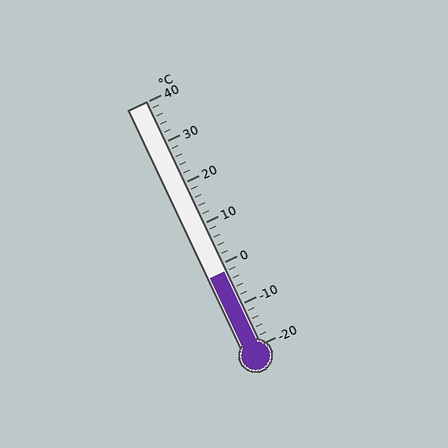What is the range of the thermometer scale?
The thermometer scale ranges from -20°C to 40°C.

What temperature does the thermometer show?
The thermometer shows approximately -2°C.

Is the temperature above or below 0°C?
The temperature is below 0°C.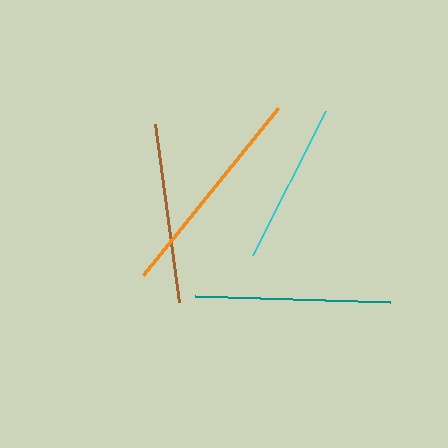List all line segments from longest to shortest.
From longest to shortest: orange, teal, brown, cyan.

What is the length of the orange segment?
The orange segment is approximately 216 pixels long.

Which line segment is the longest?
The orange line is the longest at approximately 216 pixels.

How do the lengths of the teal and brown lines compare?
The teal and brown lines are approximately the same length.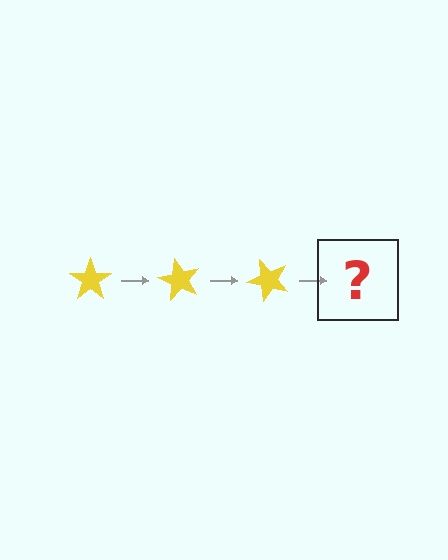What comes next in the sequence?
The next element should be a yellow star rotated 180 degrees.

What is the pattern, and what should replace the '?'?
The pattern is that the star rotates 60 degrees each step. The '?' should be a yellow star rotated 180 degrees.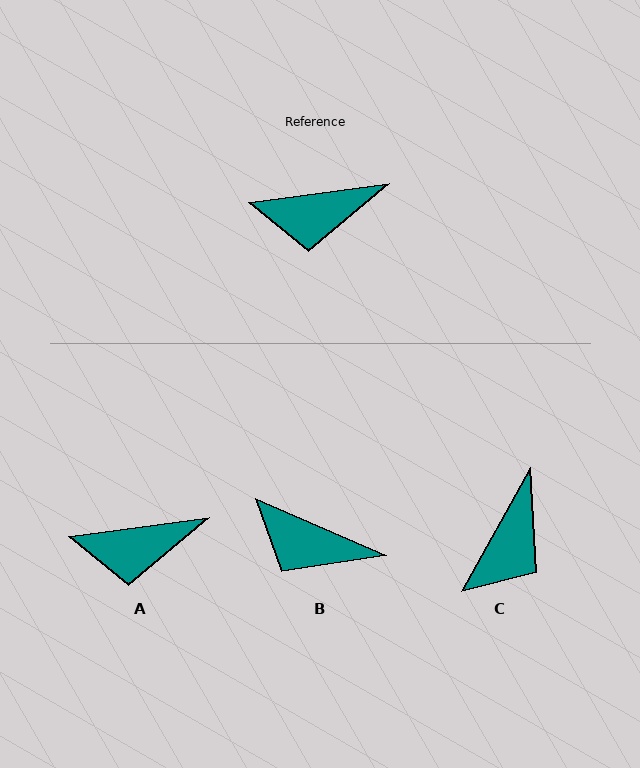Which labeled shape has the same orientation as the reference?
A.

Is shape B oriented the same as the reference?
No, it is off by about 31 degrees.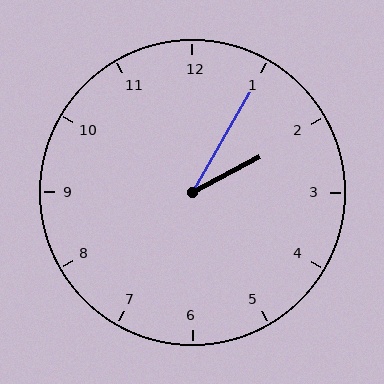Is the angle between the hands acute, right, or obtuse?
It is acute.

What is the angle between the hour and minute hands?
Approximately 32 degrees.